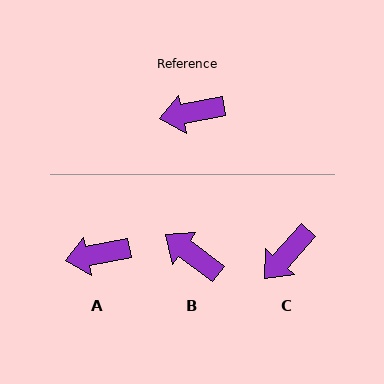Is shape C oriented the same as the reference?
No, it is off by about 37 degrees.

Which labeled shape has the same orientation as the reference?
A.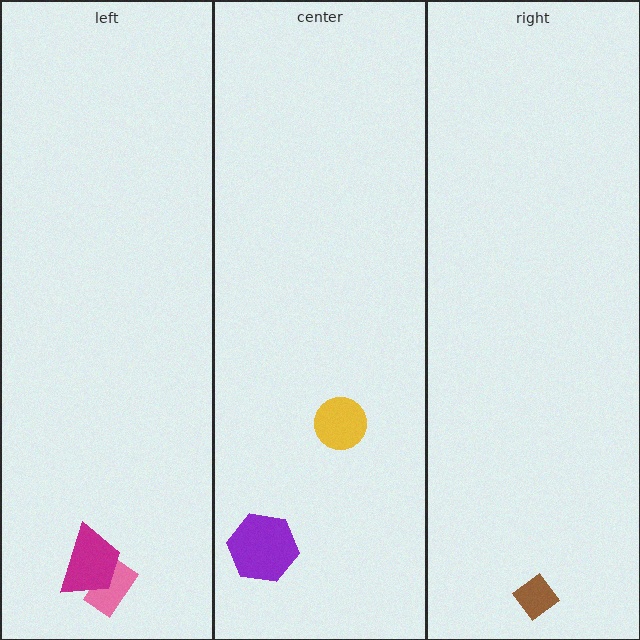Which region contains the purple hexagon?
The center region.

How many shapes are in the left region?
2.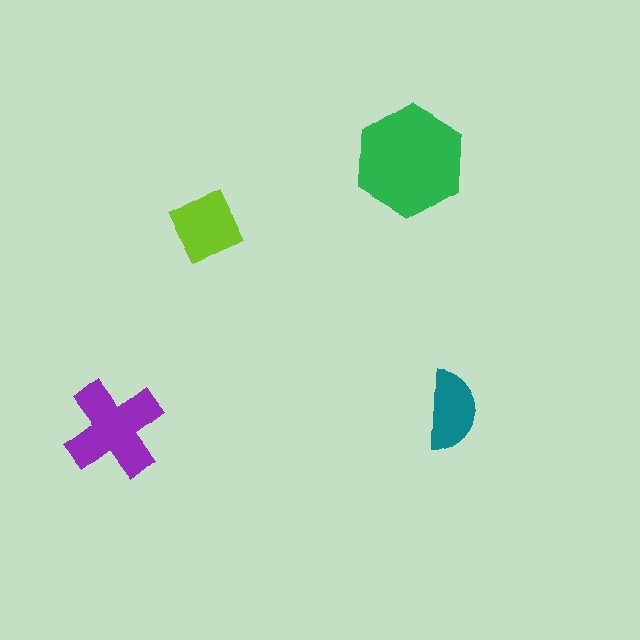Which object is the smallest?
The teal semicircle.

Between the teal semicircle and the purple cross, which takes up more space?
The purple cross.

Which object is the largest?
The green hexagon.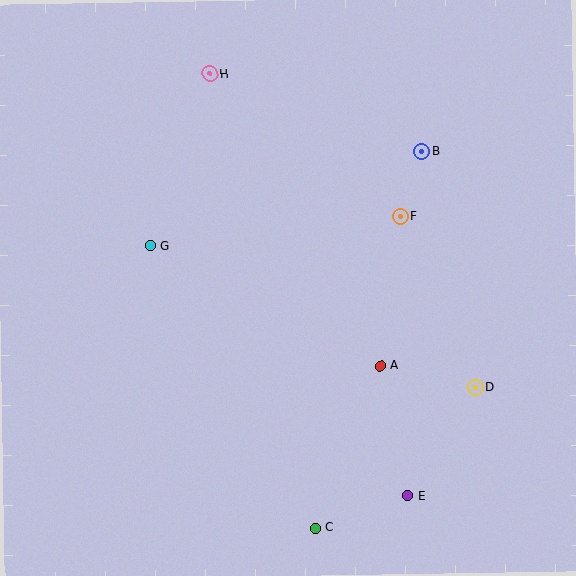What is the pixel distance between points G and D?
The distance between G and D is 354 pixels.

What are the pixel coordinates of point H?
Point H is at (210, 74).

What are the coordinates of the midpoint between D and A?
The midpoint between D and A is at (428, 376).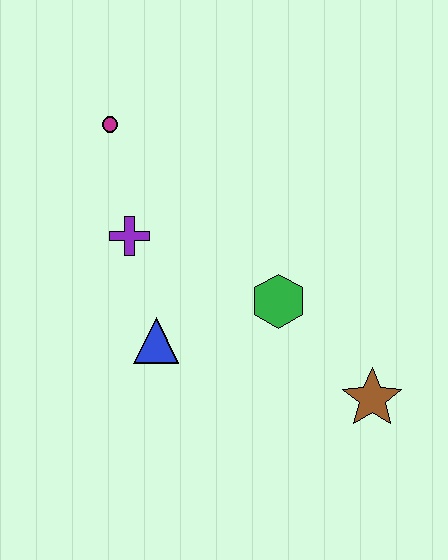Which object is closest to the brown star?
The green hexagon is closest to the brown star.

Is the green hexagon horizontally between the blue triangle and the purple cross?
No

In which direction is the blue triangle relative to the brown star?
The blue triangle is to the left of the brown star.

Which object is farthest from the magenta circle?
The brown star is farthest from the magenta circle.